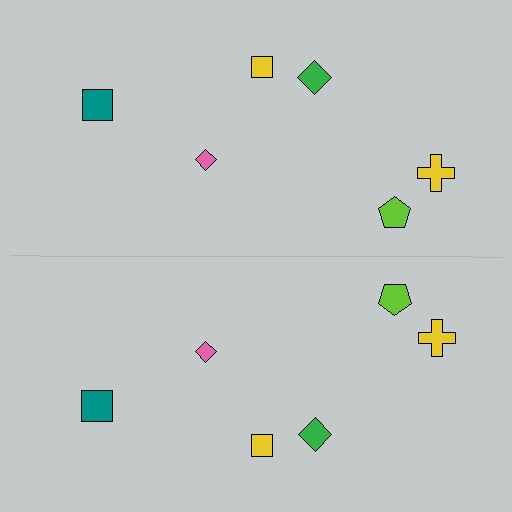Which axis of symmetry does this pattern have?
The pattern has a horizontal axis of symmetry running through the center of the image.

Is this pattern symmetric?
Yes, this pattern has bilateral (reflection) symmetry.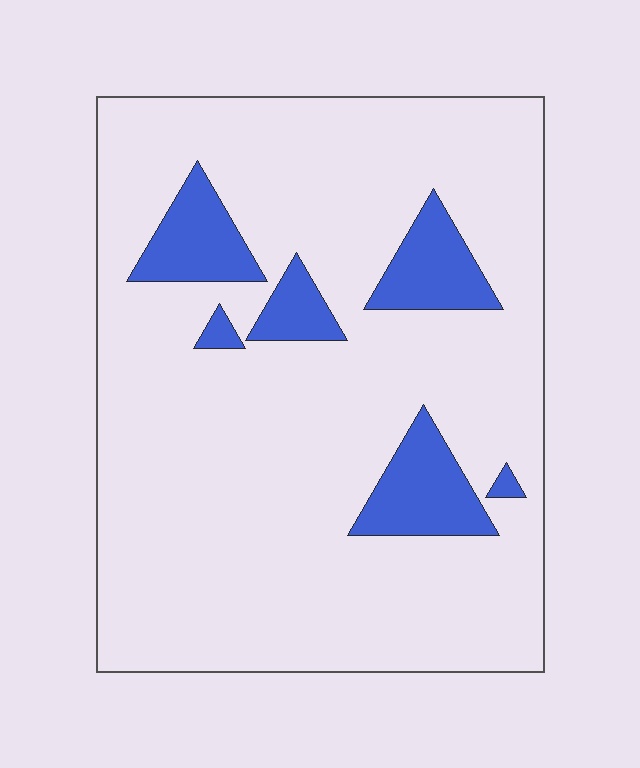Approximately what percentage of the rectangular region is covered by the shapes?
Approximately 15%.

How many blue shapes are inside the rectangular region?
6.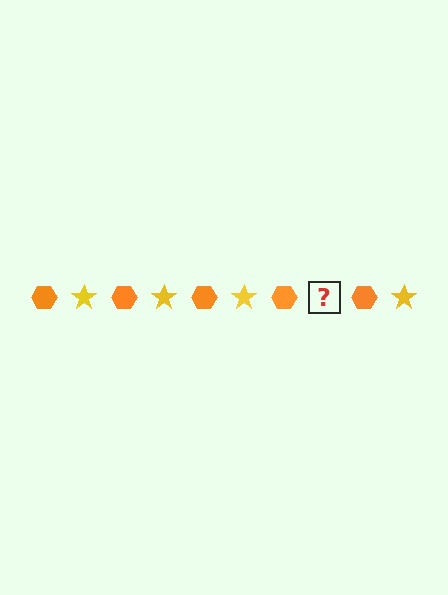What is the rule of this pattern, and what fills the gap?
The rule is that the pattern alternates between orange hexagon and yellow star. The gap should be filled with a yellow star.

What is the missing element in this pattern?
The missing element is a yellow star.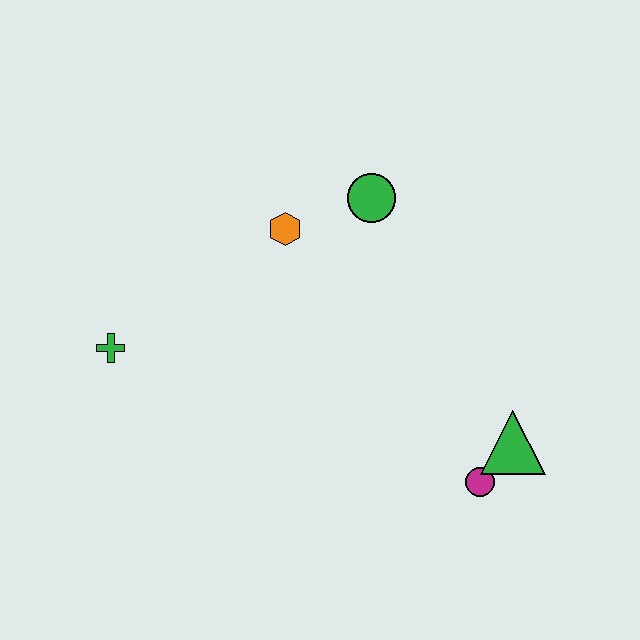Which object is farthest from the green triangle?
The green cross is farthest from the green triangle.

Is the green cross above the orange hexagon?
No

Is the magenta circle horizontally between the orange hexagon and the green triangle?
Yes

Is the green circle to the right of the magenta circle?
No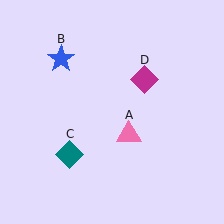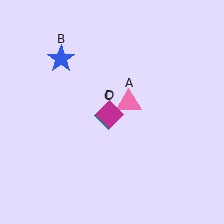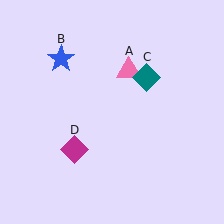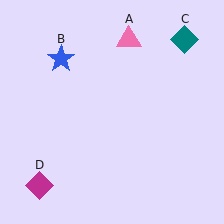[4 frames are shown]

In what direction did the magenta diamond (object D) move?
The magenta diamond (object D) moved down and to the left.